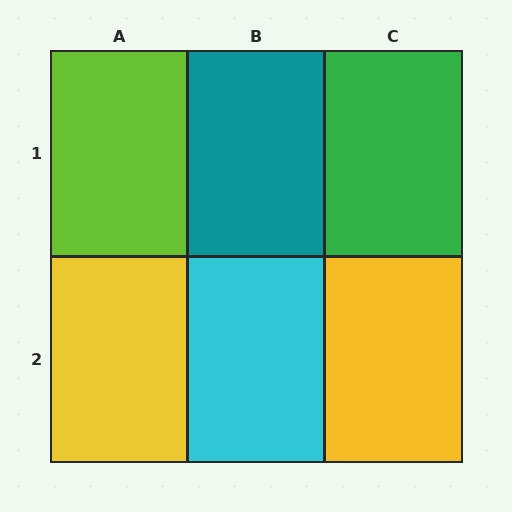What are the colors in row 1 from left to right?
Lime, teal, green.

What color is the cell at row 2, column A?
Yellow.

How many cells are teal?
1 cell is teal.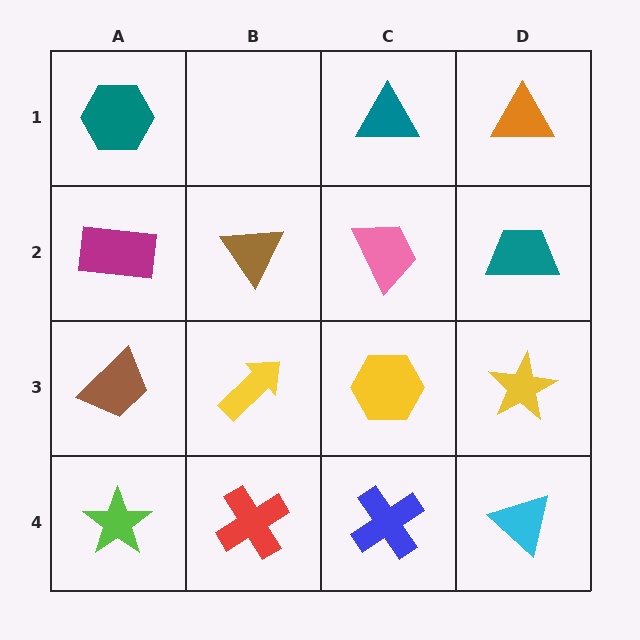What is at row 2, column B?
A brown triangle.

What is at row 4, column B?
A red cross.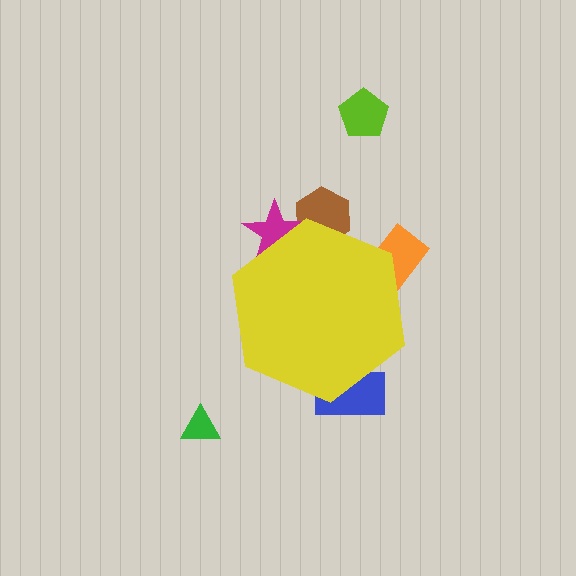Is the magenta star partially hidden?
Yes, the magenta star is partially hidden behind the yellow hexagon.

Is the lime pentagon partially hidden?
No, the lime pentagon is fully visible.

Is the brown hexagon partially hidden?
Yes, the brown hexagon is partially hidden behind the yellow hexagon.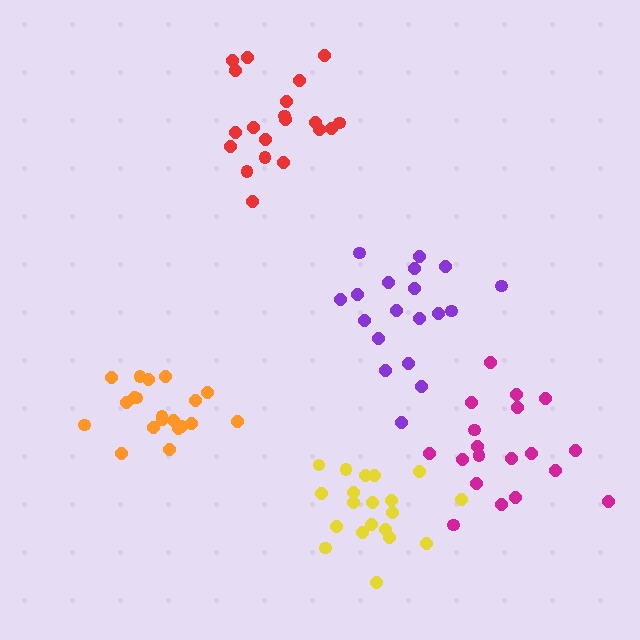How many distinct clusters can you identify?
There are 5 distinct clusters.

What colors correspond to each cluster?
The clusters are colored: orange, yellow, red, purple, magenta.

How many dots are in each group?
Group 1: 20 dots, Group 2: 20 dots, Group 3: 20 dots, Group 4: 19 dots, Group 5: 19 dots (98 total).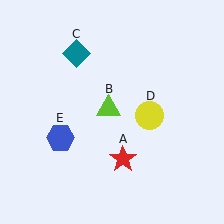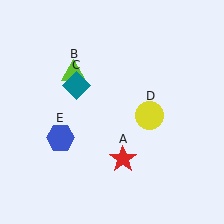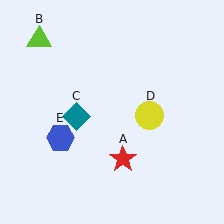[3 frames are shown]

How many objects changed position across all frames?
2 objects changed position: lime triangle (object B), teal diamond (object C).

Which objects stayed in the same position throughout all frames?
Red star (object A) and yellow circle (object D) and blue hexagon (object E) remained stationary.